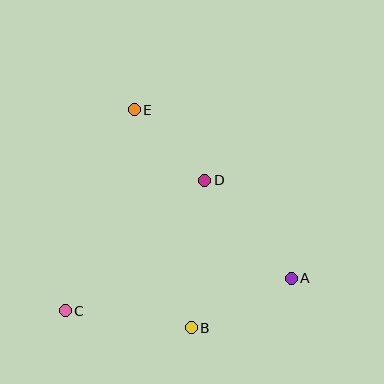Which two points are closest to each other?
Points D and E are closest to each other.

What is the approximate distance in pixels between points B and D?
The distance between B and D is approximately 148 pixels.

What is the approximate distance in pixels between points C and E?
The distance between C and E is approximately 212 pixels.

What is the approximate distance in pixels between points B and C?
The distance between B and C is approximately 127 pixels.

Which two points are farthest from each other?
Points A and E are farthest from each other.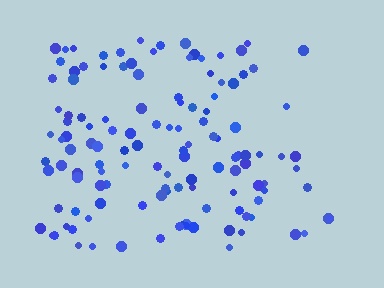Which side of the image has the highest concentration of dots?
The left.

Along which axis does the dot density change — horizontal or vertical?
Horizontal.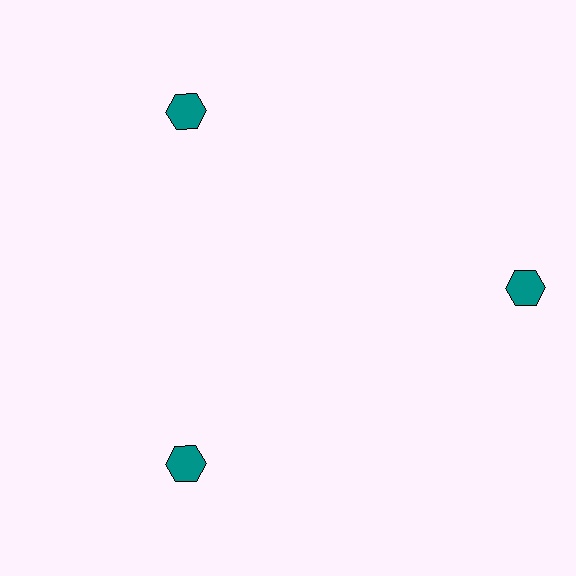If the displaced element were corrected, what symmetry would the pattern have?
It would have 3-fold rotational symmetry — the pattern would map onto itself every 120 degrees.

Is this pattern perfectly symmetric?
No. The 3 teal hexagons are arranged in a ring, but one element near the 3 o'clock position is pushed outward from the center, breaking the 3-fold rotational symmetry.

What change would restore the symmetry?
The symmetry would be restored by moving it inward, back onto the ring so that all 3 hexagons sit at equal angles and equal distance from the center.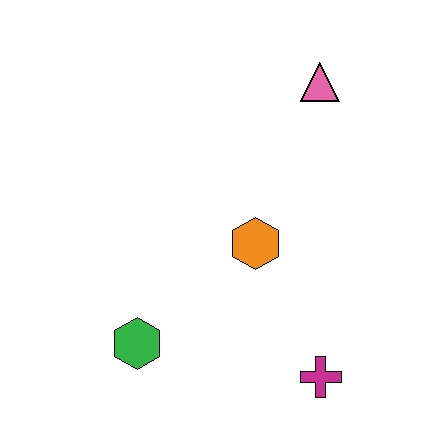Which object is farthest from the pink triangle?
The green hexagon is farthest from the pink triangle.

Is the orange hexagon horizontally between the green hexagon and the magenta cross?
Yes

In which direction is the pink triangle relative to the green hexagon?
The pink triangle is above the green hexagon.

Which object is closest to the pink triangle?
The orange hexagon is closest to the pink triangle.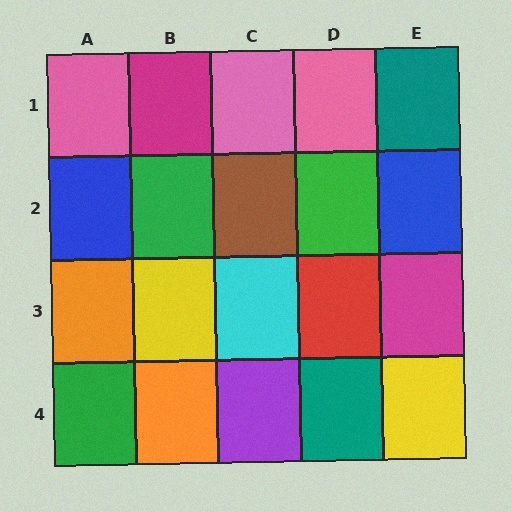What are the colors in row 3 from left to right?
Orange, yellow, cyan, red, magenta.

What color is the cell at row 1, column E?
Teal.